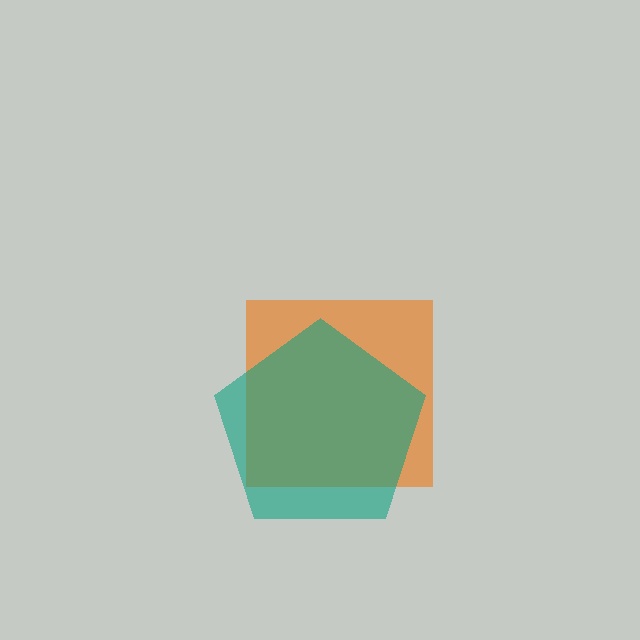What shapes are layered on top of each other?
The layered shapes are: an orange square, a teal pentagon.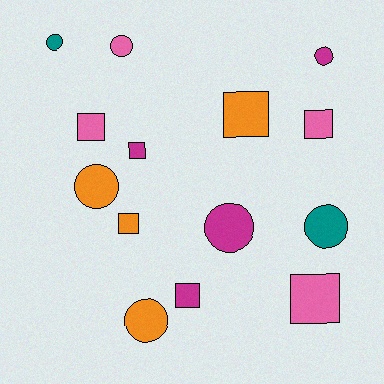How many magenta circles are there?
There are 2 magenta circles.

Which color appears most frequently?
Pink, with 4 objects.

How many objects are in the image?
There are 14 objects.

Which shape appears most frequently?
Square, with 7 objects.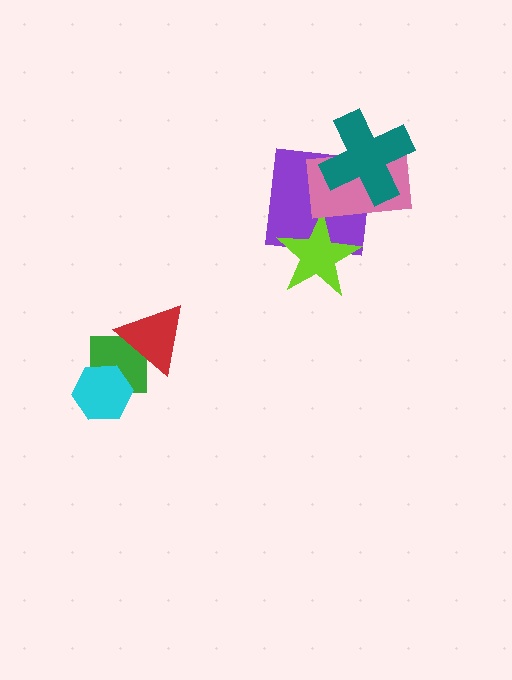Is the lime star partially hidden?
Yes, it is partially covered by another shape.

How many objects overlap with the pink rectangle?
3 objects overlap with the pink rectangle.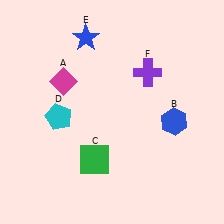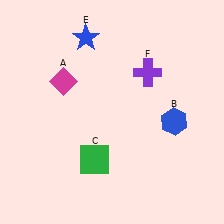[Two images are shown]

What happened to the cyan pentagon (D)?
The cyan pentagon (D) was removed in Image 2. It was in the bottom-left area of Image 1.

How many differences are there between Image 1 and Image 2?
There is 1 difference between the two images.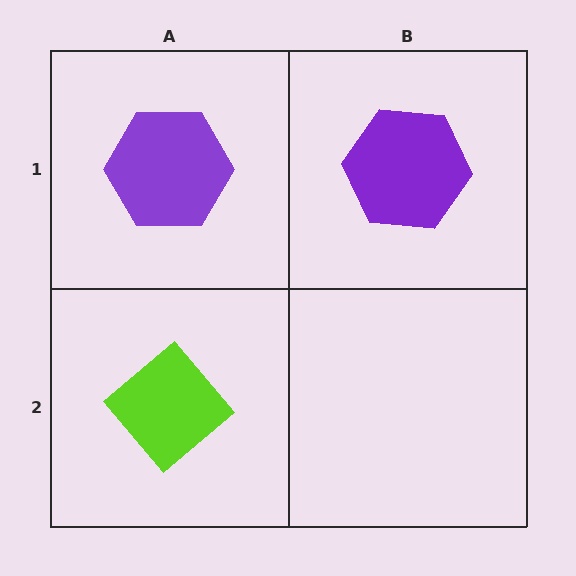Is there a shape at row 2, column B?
No, that cell is empty.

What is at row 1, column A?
A purple hexagon.